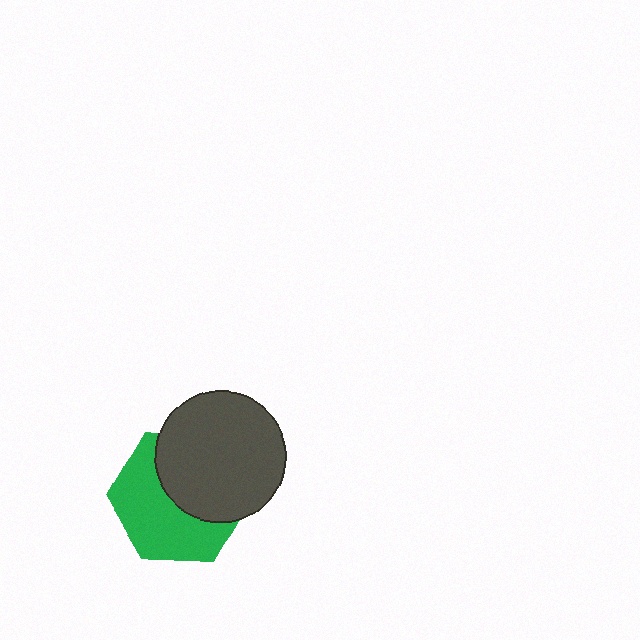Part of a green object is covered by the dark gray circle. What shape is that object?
It is a hexagon.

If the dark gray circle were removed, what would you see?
You would see the complete green hexagon.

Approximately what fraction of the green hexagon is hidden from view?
Roughly 46% of the green hexagon is hidden behind the dark gray circle.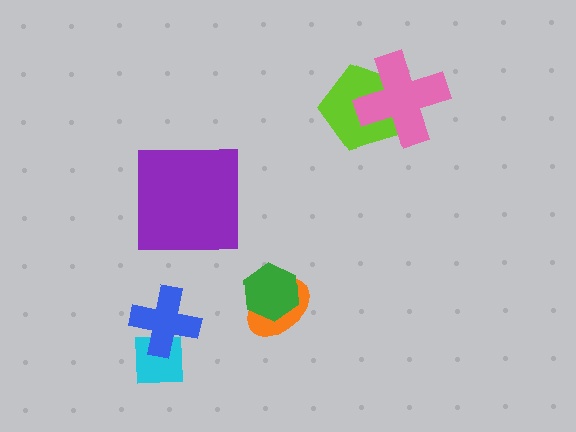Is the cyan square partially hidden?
Yes, it is partially covered by another shape.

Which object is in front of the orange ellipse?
The green hexagon is in front of the orange ellipse.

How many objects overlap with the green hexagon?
1 object overlaps with the green hexagon.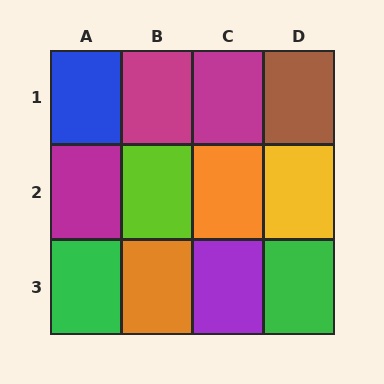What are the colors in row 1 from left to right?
Blue, magenta, magenta, brown.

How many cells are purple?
1 cell is purple.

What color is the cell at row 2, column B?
Lime.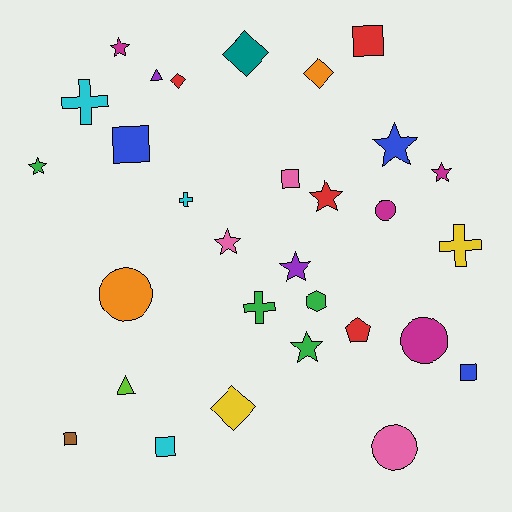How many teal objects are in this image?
There is 1 teal object.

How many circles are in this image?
There are 4 circles.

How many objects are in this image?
There are 30 objects.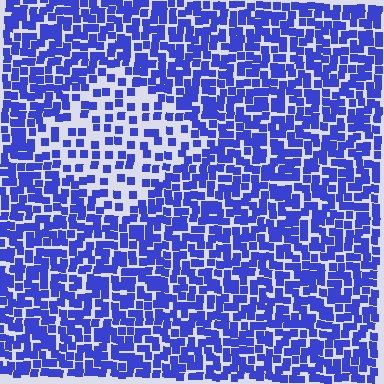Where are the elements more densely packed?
The elements are more densely packed outside the diamond boundary.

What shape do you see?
I see a diamond.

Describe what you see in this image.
The image contains small blue elements arranged at two different densities. A diamond-shaped region is visible where the elements are less densely packed than the surrounding area.